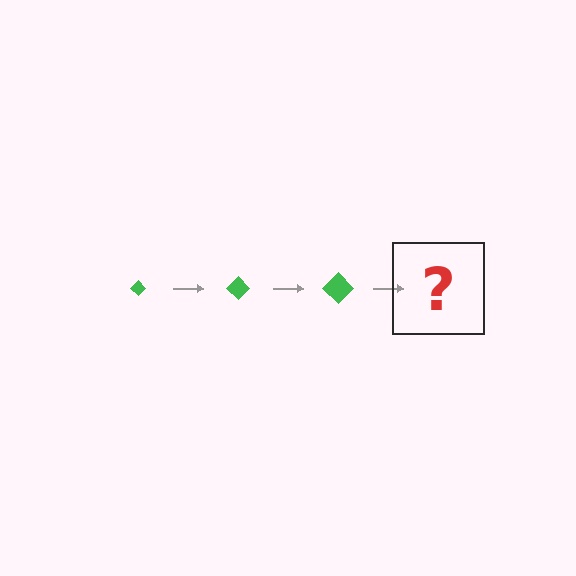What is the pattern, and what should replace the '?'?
The pattern is that the diamond gets progressively larger each step. The '?' should be a green diamond, larger than the previous one.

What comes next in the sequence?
The next element should be a green diamond, larger than the previous one.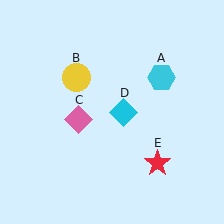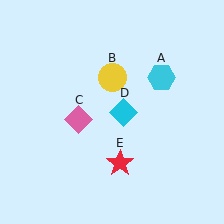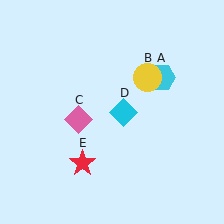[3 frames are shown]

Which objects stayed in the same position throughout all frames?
Cyan hexagon (object A) and pink diamond (object C) and cyan diamond (object D) remained stationary.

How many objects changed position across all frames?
2 objects changed position: yellow circle (object B), red star (object E).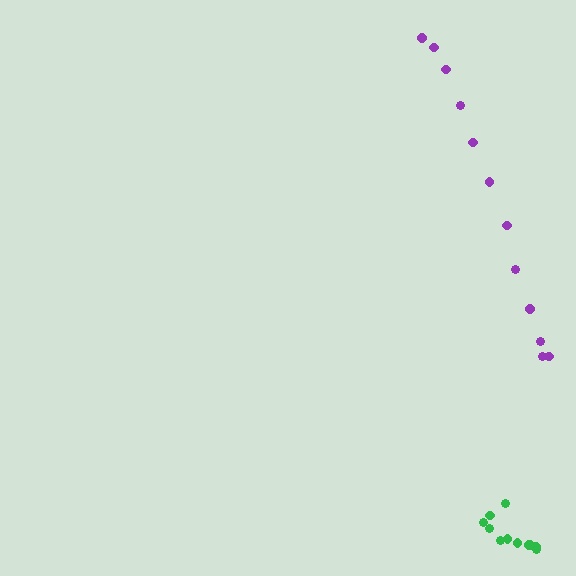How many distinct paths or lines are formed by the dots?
There are 2 distinct paths.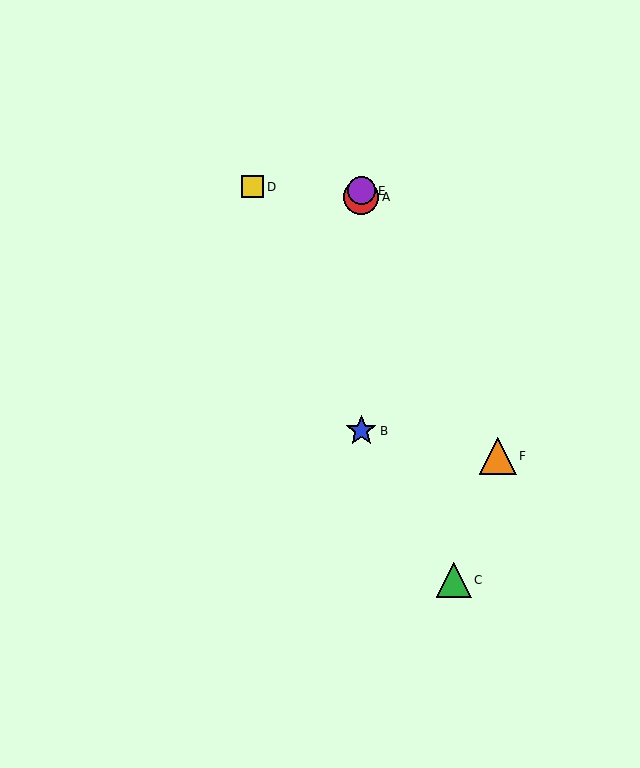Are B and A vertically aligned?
Yes, both are at x≈361.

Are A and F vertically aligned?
No, A is at x≈361 and F is at x≈498.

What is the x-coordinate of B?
Object B is at x≈361.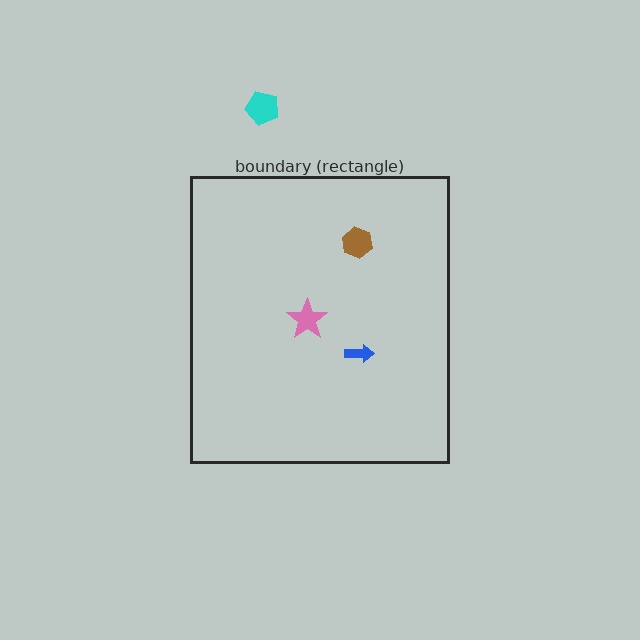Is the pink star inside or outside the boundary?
Inside.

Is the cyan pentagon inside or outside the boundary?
Outside.